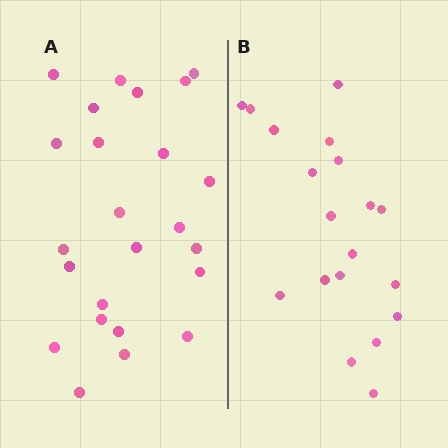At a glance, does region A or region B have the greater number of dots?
Region A (the left region) has more dots.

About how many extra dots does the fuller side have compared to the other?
Region A has about 5 more dots than region B.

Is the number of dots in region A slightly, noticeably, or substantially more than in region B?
Region A has noticeably more, but not dramatically so. The ratio is roughly 1.3 to 1.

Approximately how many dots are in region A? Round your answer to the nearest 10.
About 20 dots. (The exact count is 24, which rounds to 20.)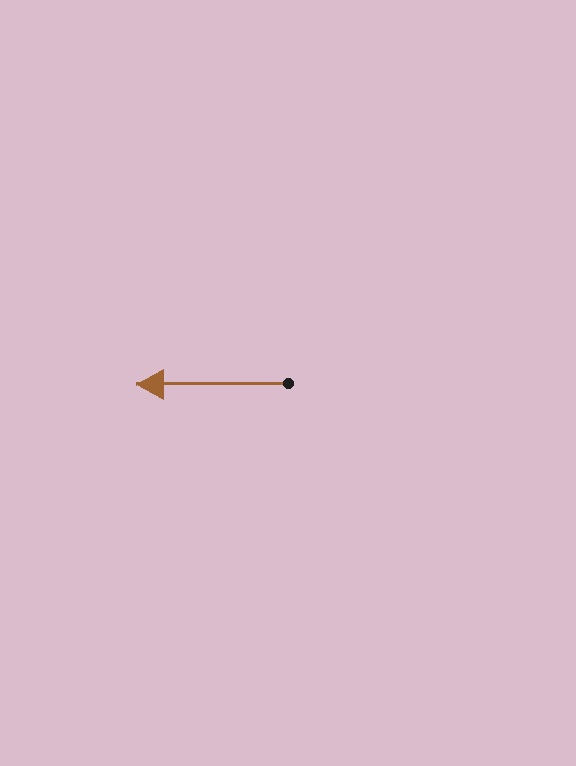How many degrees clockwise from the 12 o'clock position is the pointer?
Approximately 269 degrees.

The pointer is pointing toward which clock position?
Roughly 9 o'clock.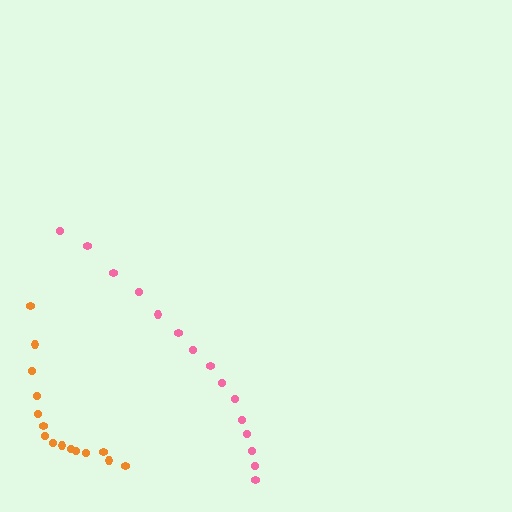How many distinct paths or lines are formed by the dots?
There are 2 distinct paths.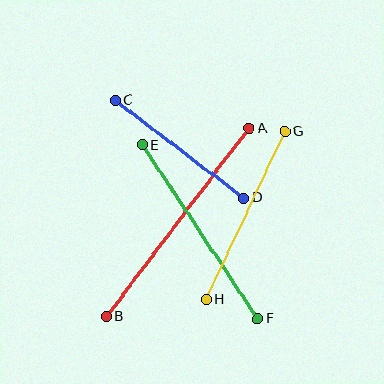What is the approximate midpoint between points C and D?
The midpoint is at approximately (179, 149) pixels.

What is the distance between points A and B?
The distance is approximately 236 pixels.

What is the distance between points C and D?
The distance is approximately 162 pixels.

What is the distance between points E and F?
The distance is approximately 209 pixels.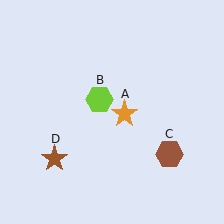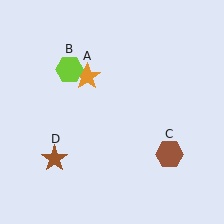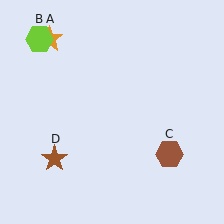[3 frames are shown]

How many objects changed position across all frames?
2 objects changed position: orange star (object A), lime hexagon (object B).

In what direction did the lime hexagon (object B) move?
The lime hexagon (object B) moved up and to the left.